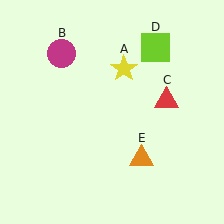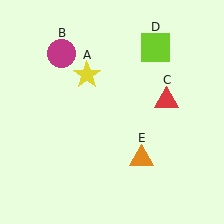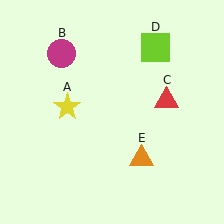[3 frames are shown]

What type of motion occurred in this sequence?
The yellow star (object A) rotated counterclockwise around the center of the scene.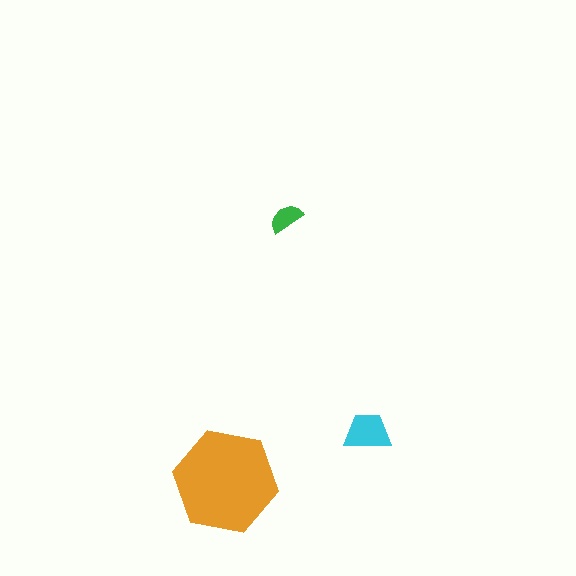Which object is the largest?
The orange hexagon.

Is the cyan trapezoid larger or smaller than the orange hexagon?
Smaller.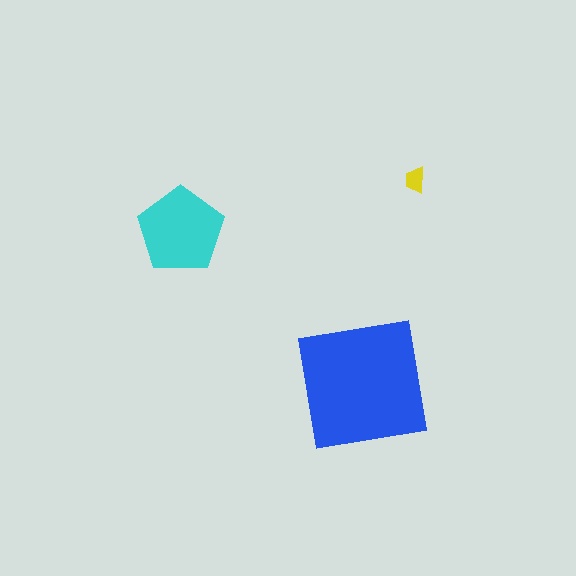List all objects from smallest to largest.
The yellow trapezoid, the cyan pentagon, the blue square.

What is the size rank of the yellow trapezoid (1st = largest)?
3rd.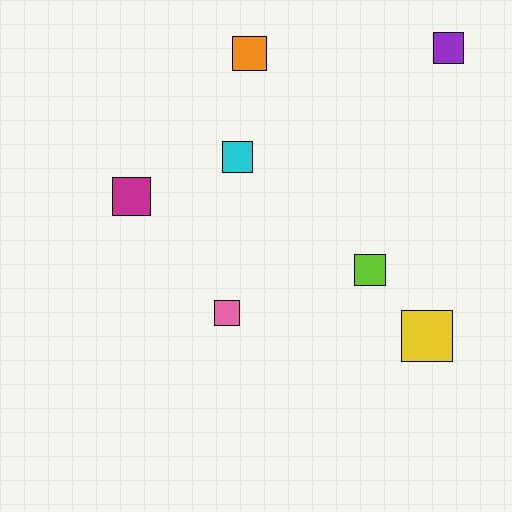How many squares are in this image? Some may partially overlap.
There are 7 squares.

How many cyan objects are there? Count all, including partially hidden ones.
There is 1 cyan object.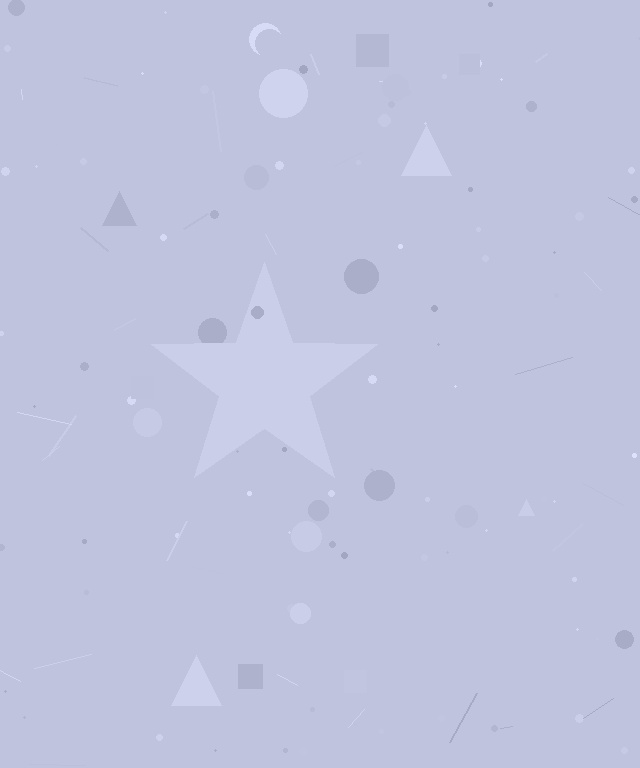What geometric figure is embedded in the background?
A star is embedded in the background.